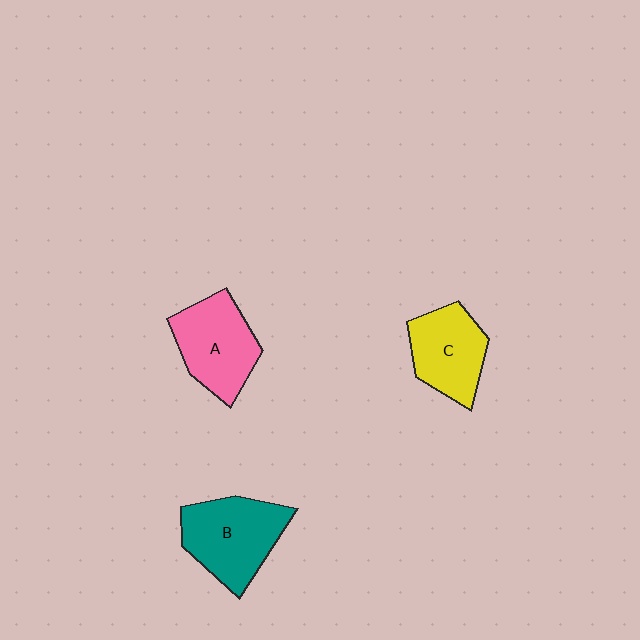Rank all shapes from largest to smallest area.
From largest to smallest: B (teal), A (pink), C (yellow).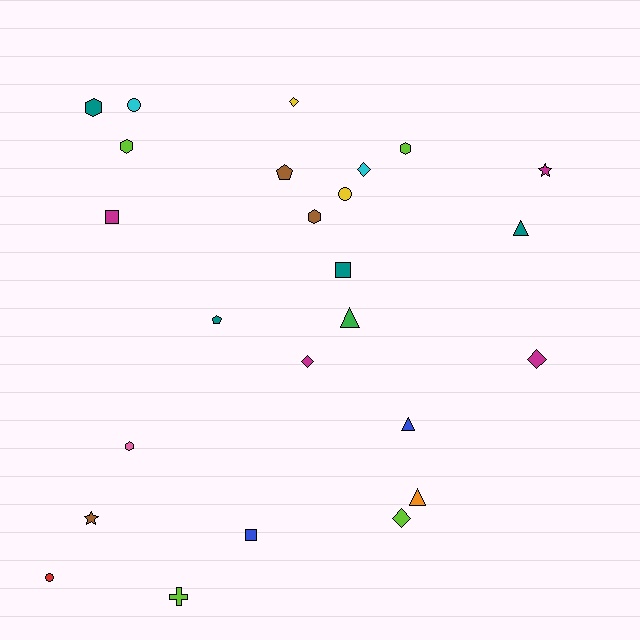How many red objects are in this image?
There is 1 red object.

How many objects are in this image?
There are 25 objects.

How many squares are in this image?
There are 3 squares.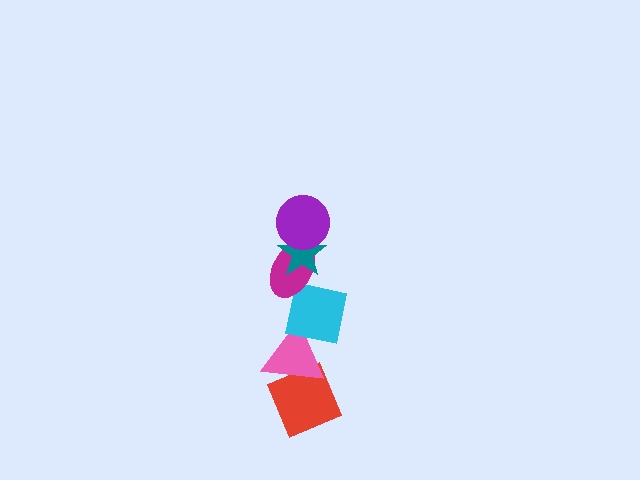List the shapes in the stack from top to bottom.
From top to bottom: the purple circle, the teal star, the magenta ellipse, the cyan square, the pink triangle, the red diamond.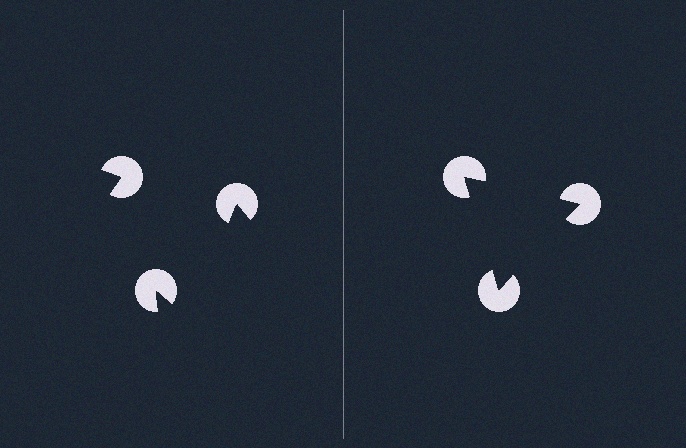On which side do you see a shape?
An illusory triangle appears on the right side. On the left side the wedge cuts are rotated, so no coherent shape forms.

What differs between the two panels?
The pac-man discs are positioned identically on both sides; only the wedge orientations differ. On the right they align to a triangle; on the left they are misaligned.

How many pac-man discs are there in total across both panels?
6 — 3 on each side.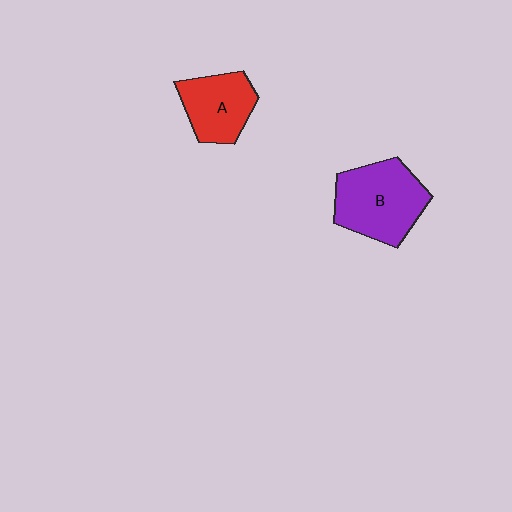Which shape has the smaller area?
Shape A (red).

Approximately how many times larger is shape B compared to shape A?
Approximately 1.4 times.